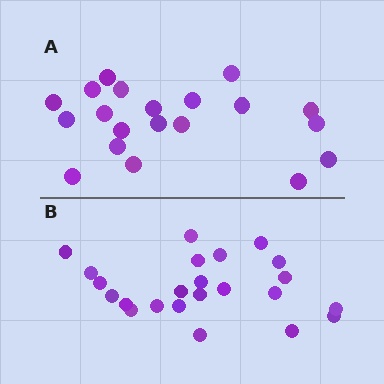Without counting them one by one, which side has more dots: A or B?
Region B (the bottom region) has more dots.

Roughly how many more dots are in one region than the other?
Region B has just a few more — roughly 2 or 3 more dots than region A.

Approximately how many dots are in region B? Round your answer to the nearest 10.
About 20 dots. (The exact count is 23, which rounds to 20.)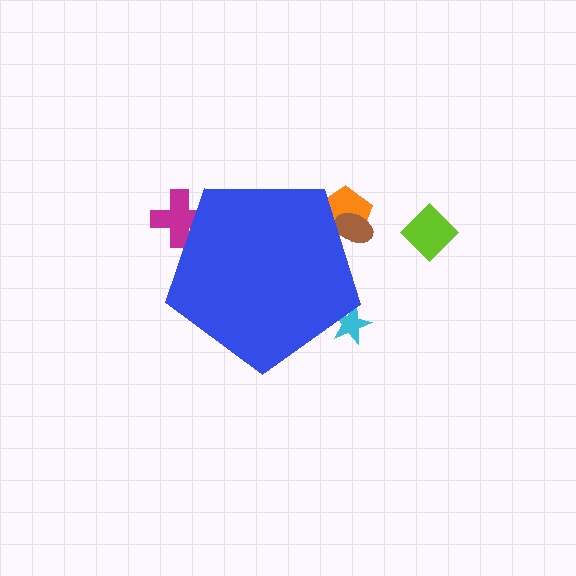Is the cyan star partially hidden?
Yes, the cyan star is partially hidden behind the blue pentagon.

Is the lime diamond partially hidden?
No, the lime diamond is fully visible.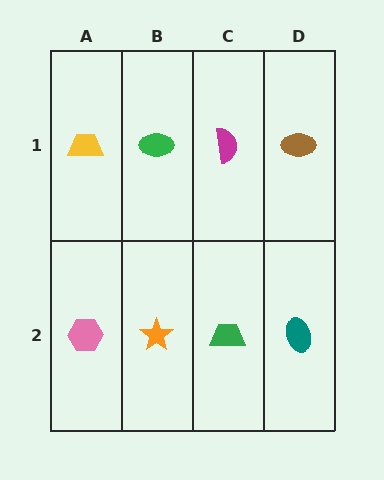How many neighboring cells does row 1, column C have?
3.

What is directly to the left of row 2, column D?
A green trapezoid.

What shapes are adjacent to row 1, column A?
A pink hexagon (row 2, column A), a green ellipse (row 1, column B).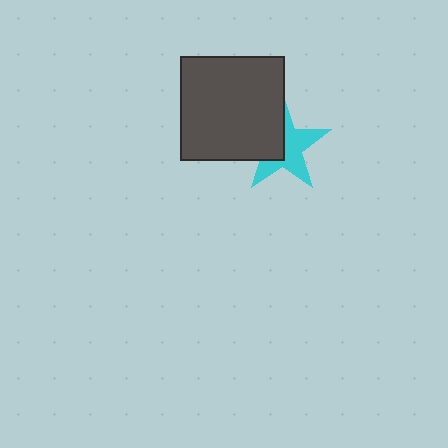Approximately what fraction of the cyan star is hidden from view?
Roughly 45% of the cyan star is hidden behind the dark gray square.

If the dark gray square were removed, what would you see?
You would see the complete cyan star.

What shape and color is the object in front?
The object in front is a dark gray square.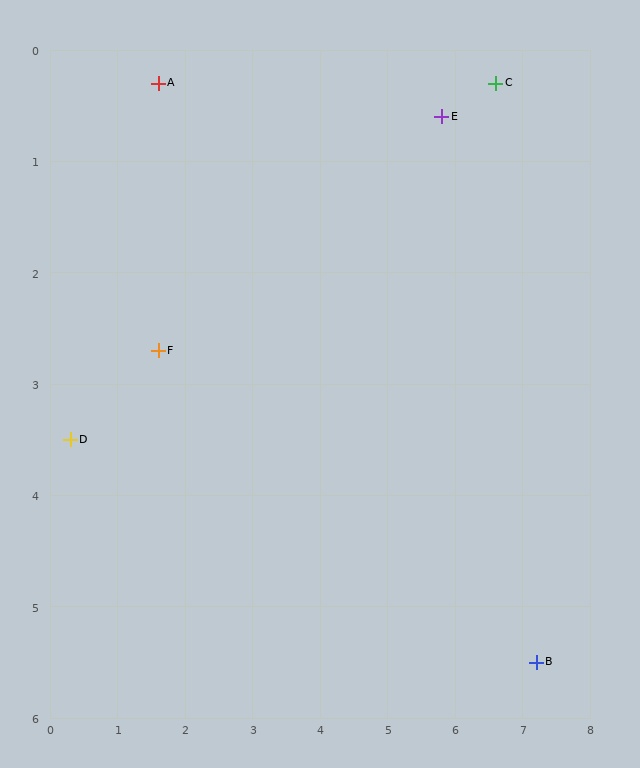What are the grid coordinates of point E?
Point E is at approximately (5.8, 0.6).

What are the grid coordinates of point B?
Point B is at approximately (7.2, 5.5).